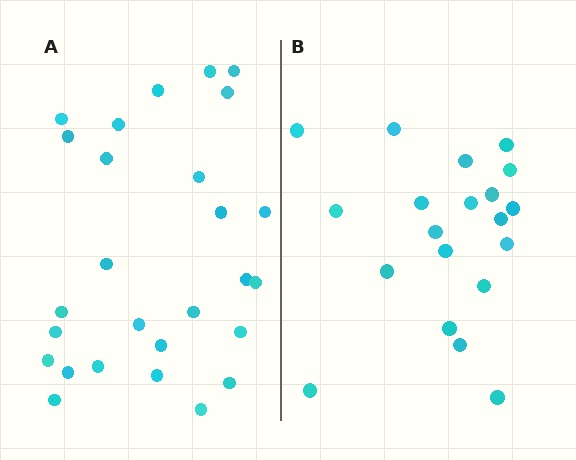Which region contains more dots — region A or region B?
Region A (the left region) has more dots.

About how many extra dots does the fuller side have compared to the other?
Region A has roughly 8 or so more dots than region B.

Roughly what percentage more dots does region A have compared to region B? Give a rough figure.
About 35% more.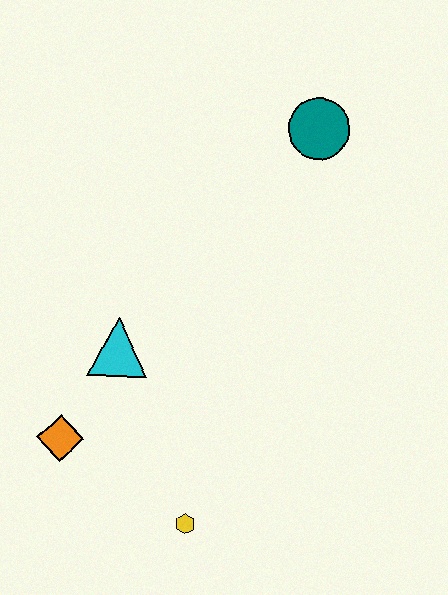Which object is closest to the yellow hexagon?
The orange diamond is closest to the yellow hexagon.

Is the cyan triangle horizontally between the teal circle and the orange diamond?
Yes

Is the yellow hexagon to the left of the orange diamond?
No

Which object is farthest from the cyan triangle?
The teal circle is farthest from the cyan triangle.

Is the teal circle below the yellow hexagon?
No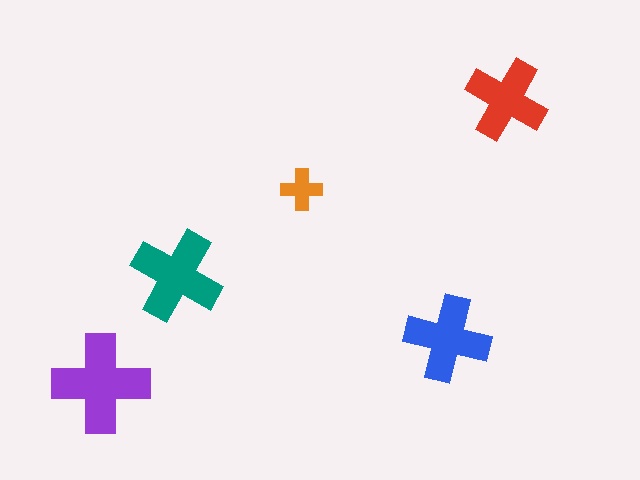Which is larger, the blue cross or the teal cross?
The teal one.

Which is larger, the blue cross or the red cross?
The blue one.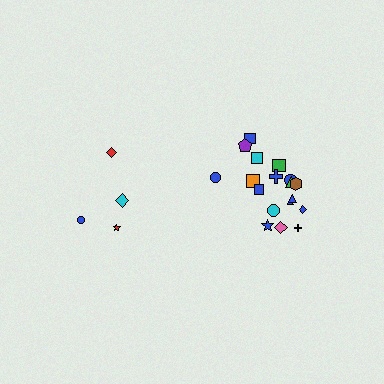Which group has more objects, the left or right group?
The right group.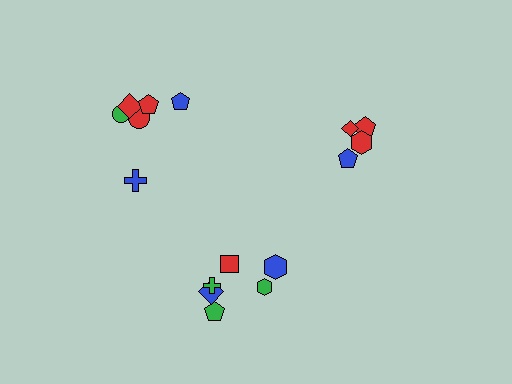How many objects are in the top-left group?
There are 6 objects.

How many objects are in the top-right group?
There are 4 objects.